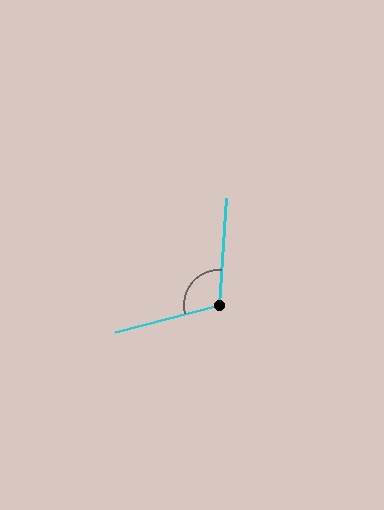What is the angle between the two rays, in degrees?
Approximately 108 degrees.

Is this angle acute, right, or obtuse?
It is obtuse.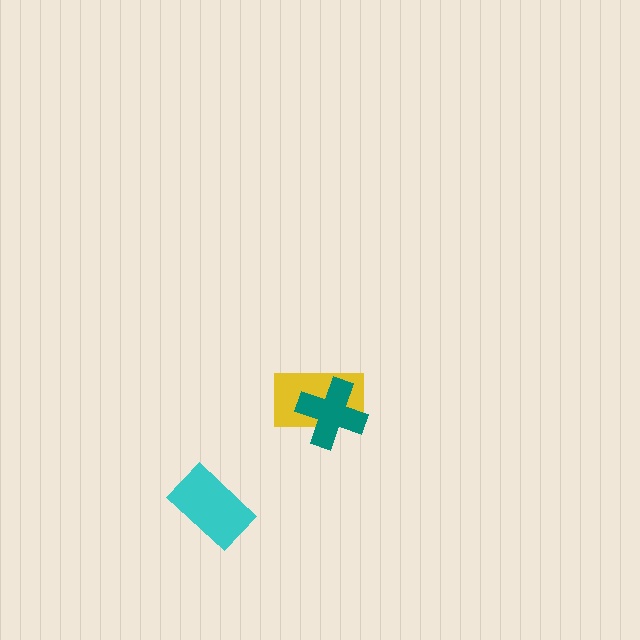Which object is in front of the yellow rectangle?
The teal cross is in front of the yellow rectangle.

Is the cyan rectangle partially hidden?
No, no other shape covers it.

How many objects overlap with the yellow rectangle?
1 object overlaps with the yellow rectangle.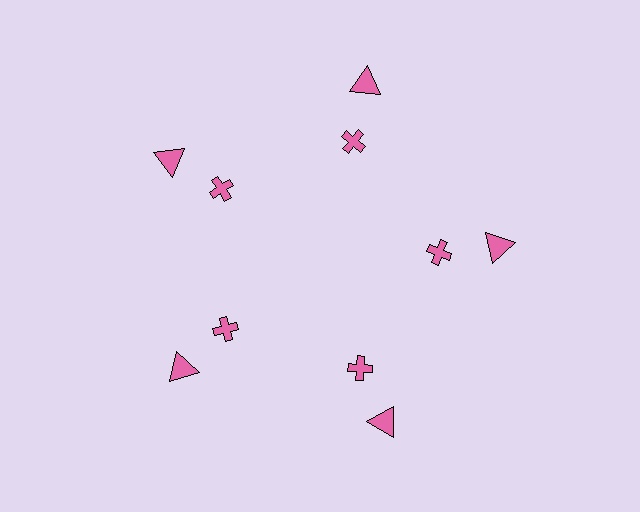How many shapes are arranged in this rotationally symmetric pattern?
There are 10 shapes, arranged in 5 groups of 2.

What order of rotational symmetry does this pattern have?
This pattern has 5-fold rotational symmetry.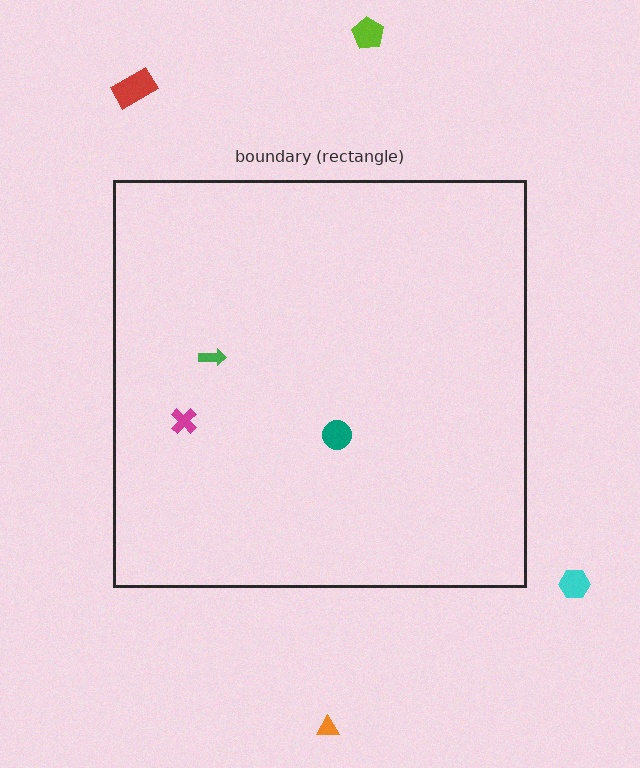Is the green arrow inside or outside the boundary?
Inside.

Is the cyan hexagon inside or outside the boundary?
Outside.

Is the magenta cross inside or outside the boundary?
Inside.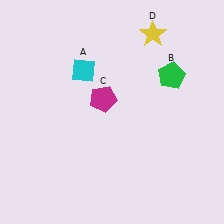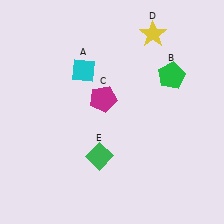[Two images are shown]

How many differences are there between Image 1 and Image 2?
There is 1 difference between the two images.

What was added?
A green diamond (E) was added in Image 2.